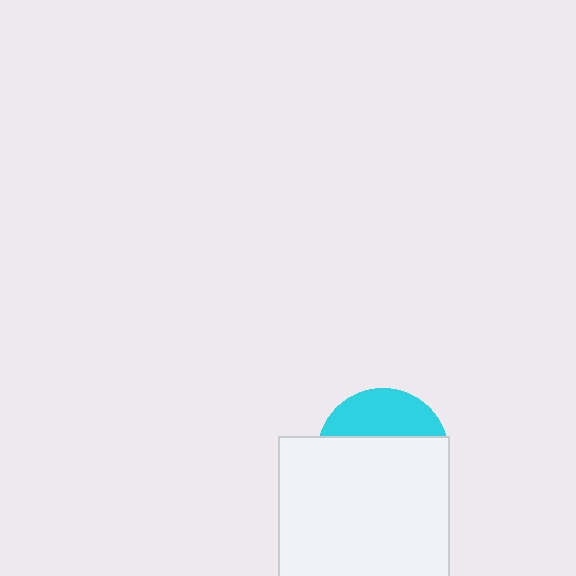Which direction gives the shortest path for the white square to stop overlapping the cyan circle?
Moving down gives the shortest separation.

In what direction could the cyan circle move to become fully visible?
The cyan circle could move up. That would shift it out from behind the white square entirely.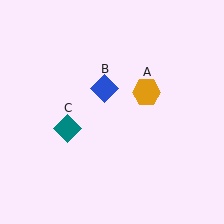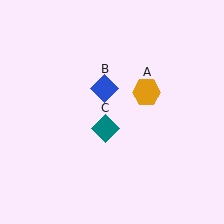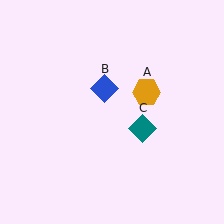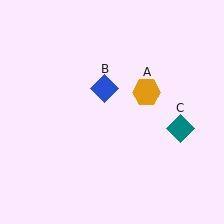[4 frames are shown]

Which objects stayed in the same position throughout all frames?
Orange hexagon (object A) and blue diamond (object B) remained stationary.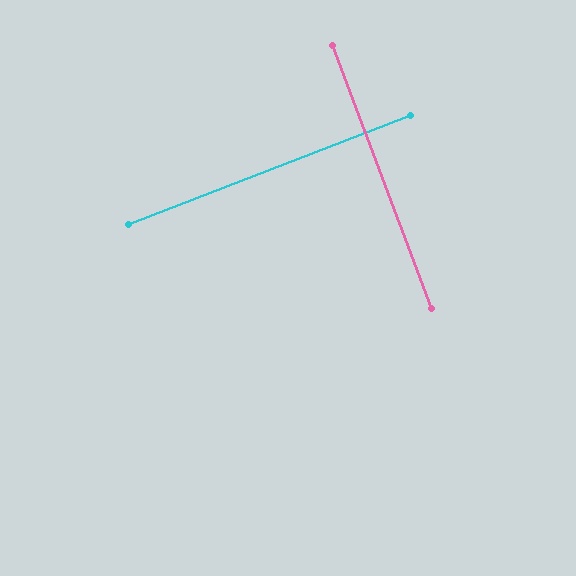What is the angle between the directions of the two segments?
Approximately 90 degrees.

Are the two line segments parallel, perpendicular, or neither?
Perpendicular — they meet at approximately 90°.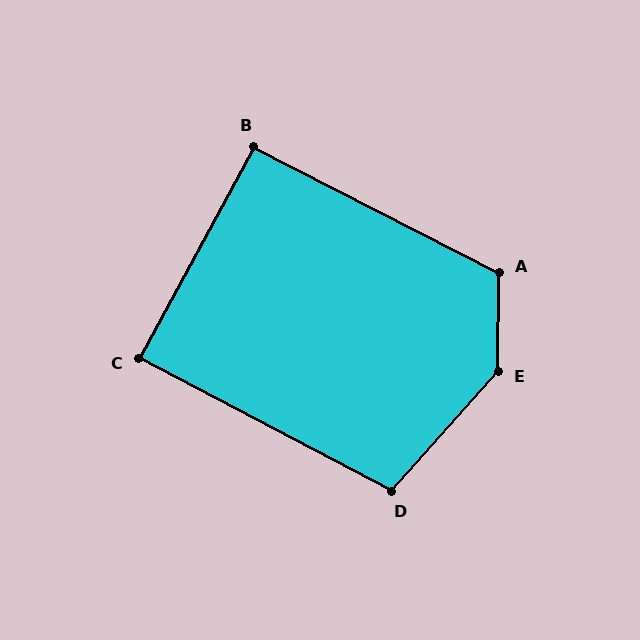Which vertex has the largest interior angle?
E, at approximately 139 degrees.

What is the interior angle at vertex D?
Approximately 104 degrees (obtuse).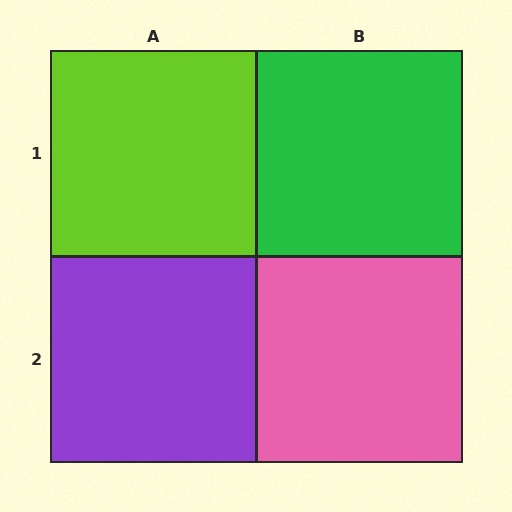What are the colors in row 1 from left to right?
Lime, green.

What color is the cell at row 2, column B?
Pink.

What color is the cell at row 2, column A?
Purple.